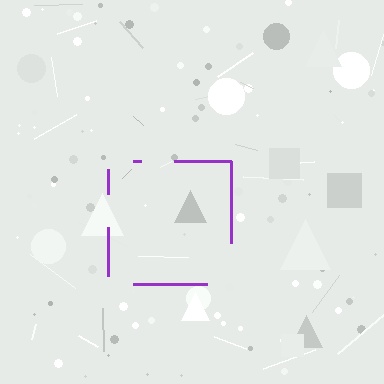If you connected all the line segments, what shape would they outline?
They would outline a square.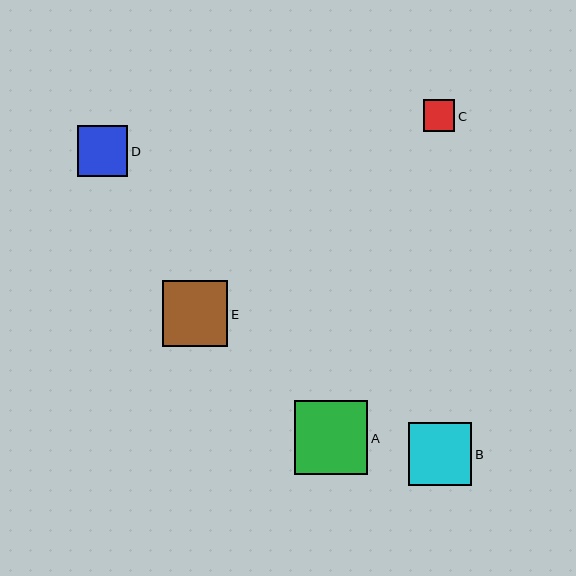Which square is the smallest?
Square C is the smallest with a size of approximately 32 pixels.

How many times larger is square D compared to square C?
Square D is approximately 1.6 times the size of square C.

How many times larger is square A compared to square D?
Square A is approximately 1.5 times the size of square D.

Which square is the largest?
Square A is the largest with a size of approximately 73 pixels.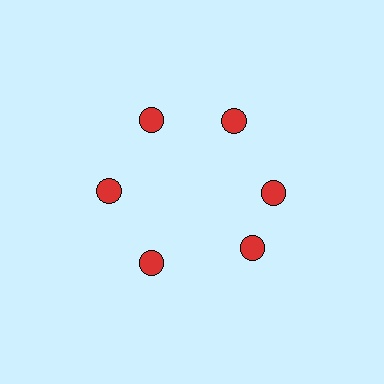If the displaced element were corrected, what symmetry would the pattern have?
It would have 6-fold rotational symmetry — the pattern would map onto itself every 60 degrees.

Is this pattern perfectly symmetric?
No. The 6 red circles are arranged in a ring, but one element near the 5 o'clock position is rotated out of alignment along the ring, breaking the 6-fold rotational symmetry.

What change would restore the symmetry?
The symmetry would be restored by rotating it back into even spacing with its neighbors so that all 6 circles sit at equal angles and equal distance from the center.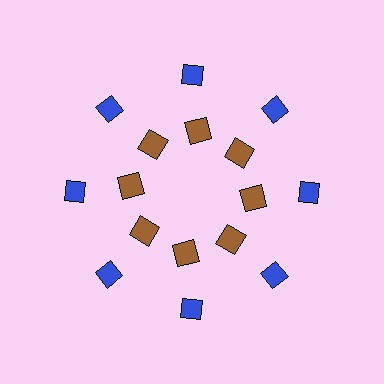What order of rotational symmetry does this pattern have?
This pattern has 8-fold rotational symmetry.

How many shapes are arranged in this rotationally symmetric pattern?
There are 16 shapes, arranged in 8 groups of 2.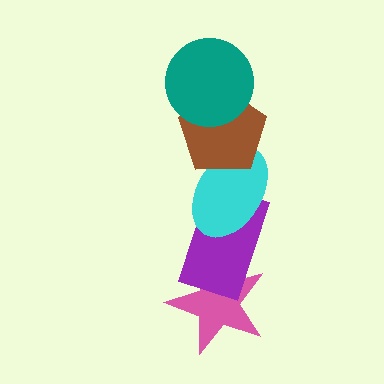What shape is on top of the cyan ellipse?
The brown pentagon is on top of the cyan ellipse.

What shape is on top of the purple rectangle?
The cyan ellipse is on top of the purple rectangle.